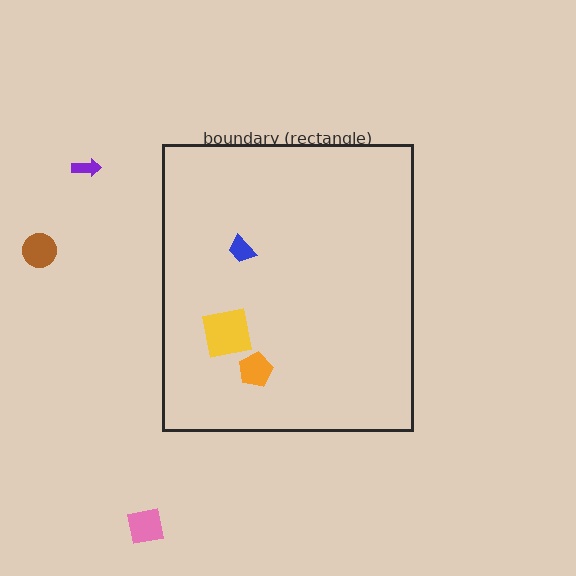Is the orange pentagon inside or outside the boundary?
Inside.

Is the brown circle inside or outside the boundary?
Outside.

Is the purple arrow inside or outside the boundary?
Outside.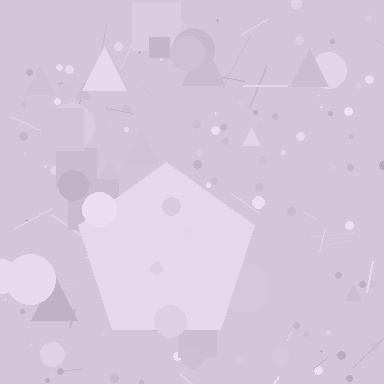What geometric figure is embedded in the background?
A pentagon is embedded in the background.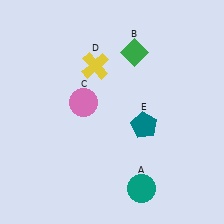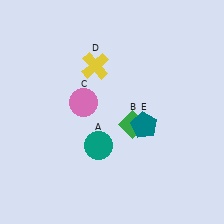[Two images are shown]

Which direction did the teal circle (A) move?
The teal circle (A) moved up.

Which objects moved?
The objects that moved are: the teal circle (A), the green diamond (B).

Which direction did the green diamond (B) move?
The green diamond (B) moved down.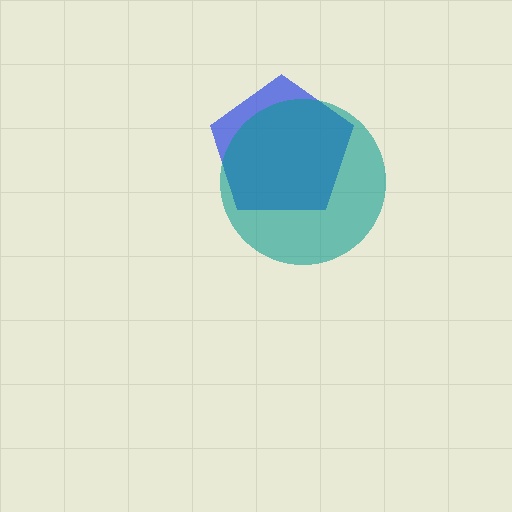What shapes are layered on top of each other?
The layered shapes are: a blue pentagon, a teal circle.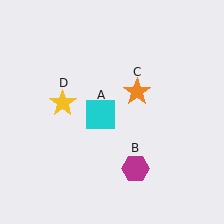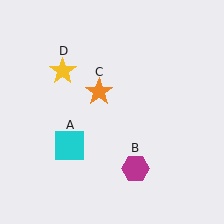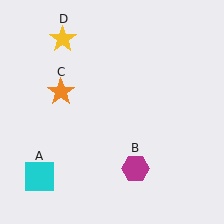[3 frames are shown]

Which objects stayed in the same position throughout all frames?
Magenta hexagon (object B) remained stationary.